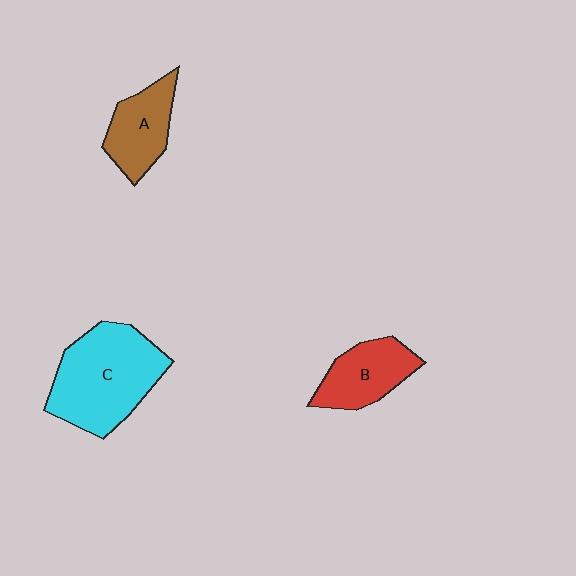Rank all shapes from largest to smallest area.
From largest to smallest: C (cyan), B (red), A (brown).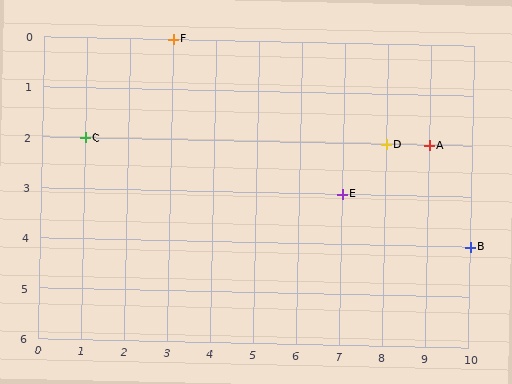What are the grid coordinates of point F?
Point F is at grid coordinates (3, 0).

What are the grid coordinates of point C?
Point C is at grid coordinates (1, 2).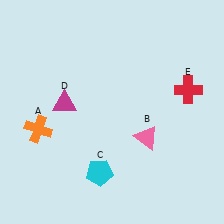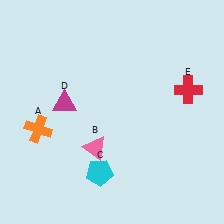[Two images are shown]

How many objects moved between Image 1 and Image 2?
1 object moved between the two images.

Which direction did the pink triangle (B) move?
The pink triangle (B) moved left.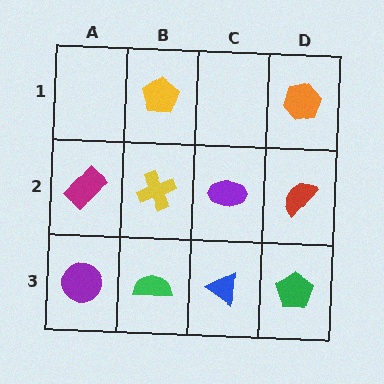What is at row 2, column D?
A red semicircle.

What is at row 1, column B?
A yellow pentagon.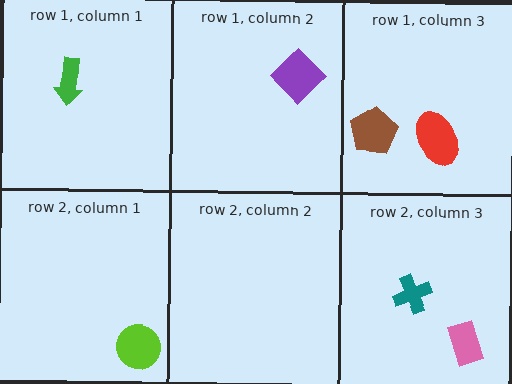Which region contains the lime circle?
The row 2, column 1 region.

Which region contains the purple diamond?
The row 1, column 2 region.